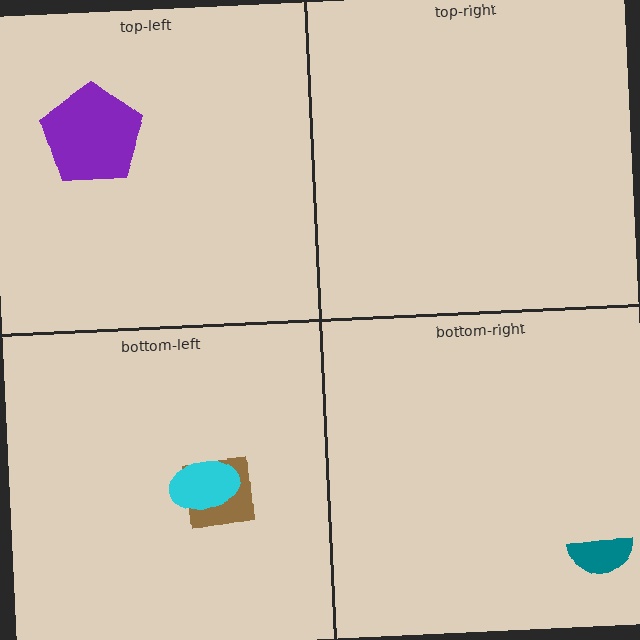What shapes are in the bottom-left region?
The brown square, the cyan ellipse.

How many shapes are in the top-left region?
1.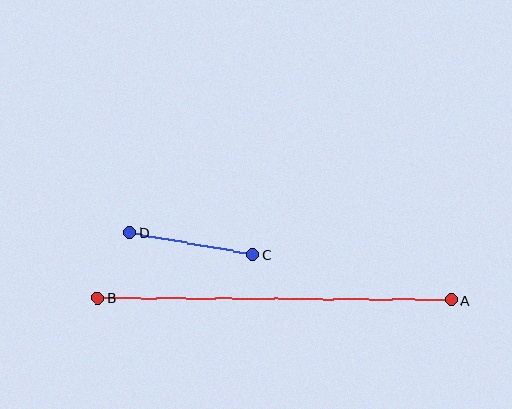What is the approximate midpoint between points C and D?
The midpoint is at approximately (192, 244) pixels.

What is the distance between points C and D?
The distance is approximately 125 pixels.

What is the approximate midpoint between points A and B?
The midpoint is at approximately (274, 299) pixels.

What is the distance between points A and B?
The distance is approximately 353 pixels.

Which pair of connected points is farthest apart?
Points A and B are farthest apart.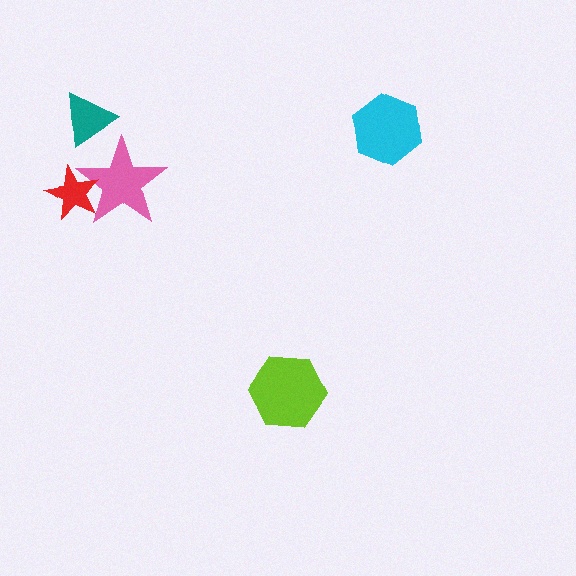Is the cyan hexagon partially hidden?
No, no other shape covers it.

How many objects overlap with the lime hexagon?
0 objects overlap with the lime hexagon.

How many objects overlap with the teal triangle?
1 object overlaps with the teal triangle.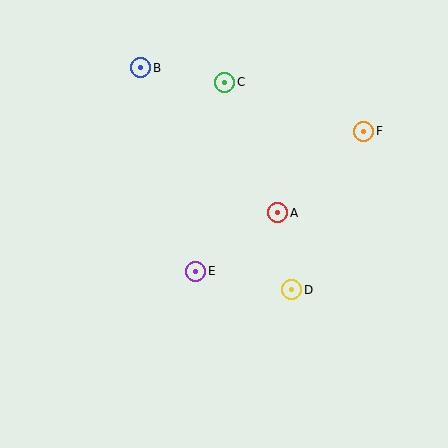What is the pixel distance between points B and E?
The distance between B and E is 211 pixels.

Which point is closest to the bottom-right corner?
Point D is closest to the bottom-right corner.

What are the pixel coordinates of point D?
Point D is at (292, 290).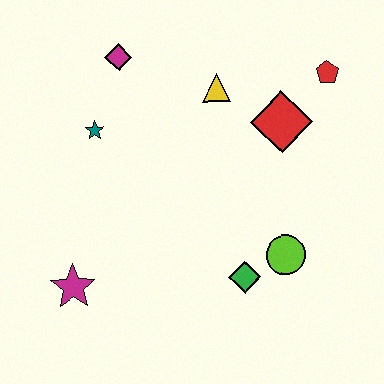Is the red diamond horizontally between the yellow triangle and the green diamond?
No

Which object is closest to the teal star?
The magenta diamond is closest to the teal star.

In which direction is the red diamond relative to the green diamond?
The red diamond is above the green diamond.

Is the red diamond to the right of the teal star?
Yes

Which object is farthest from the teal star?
The red pentagon is farthest from the teal star.